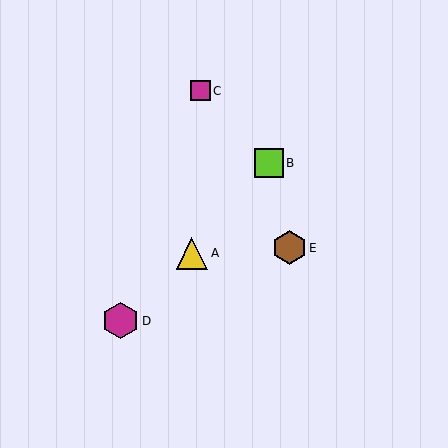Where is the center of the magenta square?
The center of the magenta square is at (200, 91).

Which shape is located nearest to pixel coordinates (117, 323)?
The magenta hexagon (labeled D) at (120, 321) is nearest to that location.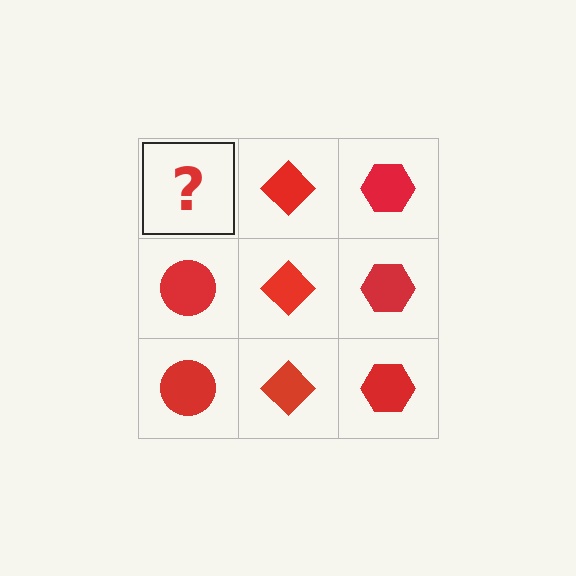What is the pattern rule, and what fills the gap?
The rule is that each column has a consistent shape. The gap should be filled with a red circle.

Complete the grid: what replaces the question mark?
The question mark should be replaced with a red circle.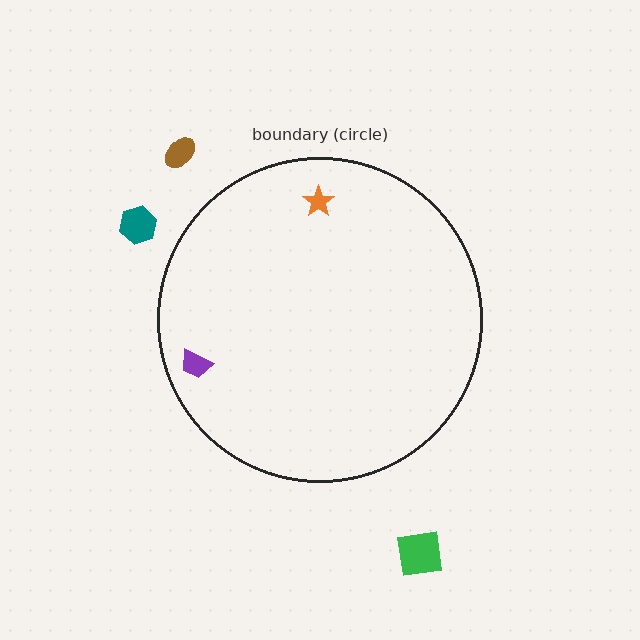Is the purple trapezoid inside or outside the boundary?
Inside.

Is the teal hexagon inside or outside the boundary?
Outside.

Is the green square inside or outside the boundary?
Outside.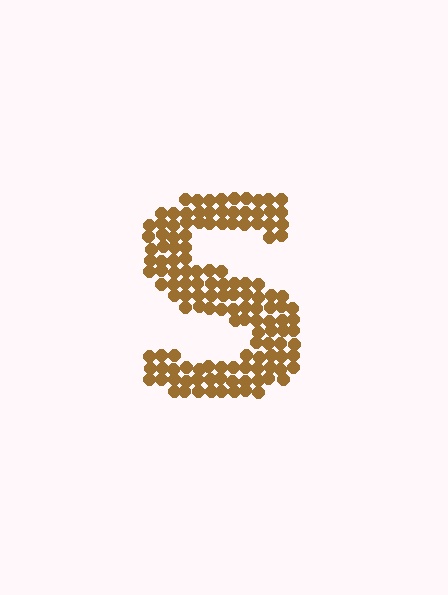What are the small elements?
The small elements are circles.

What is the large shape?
The large shape is the letter S.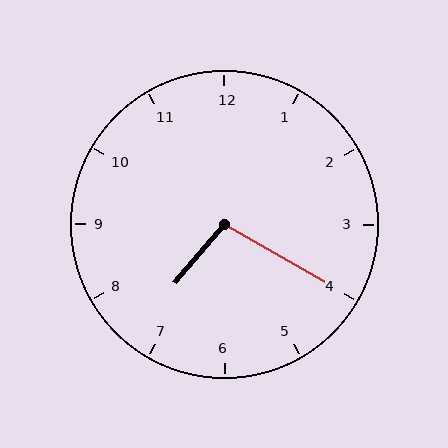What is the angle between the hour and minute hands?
Approximately 100 degrees.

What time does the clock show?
7:20.